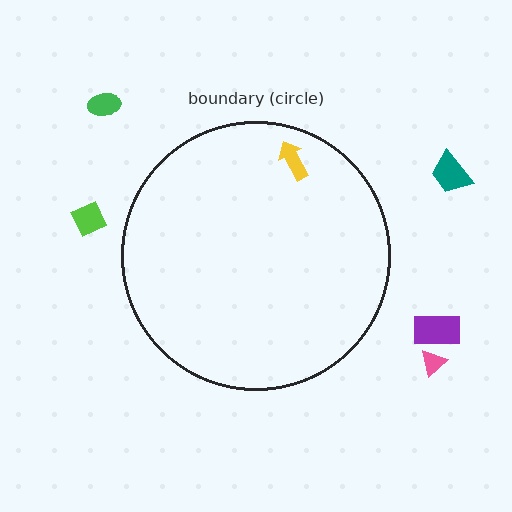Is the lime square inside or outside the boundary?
Outside.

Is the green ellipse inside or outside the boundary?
Outside.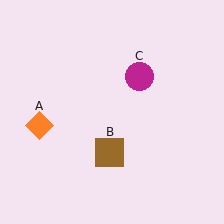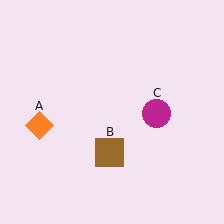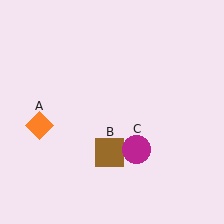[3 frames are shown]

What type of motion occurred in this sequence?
The magenta circle (object C) rotated clockwise around the center of the scene.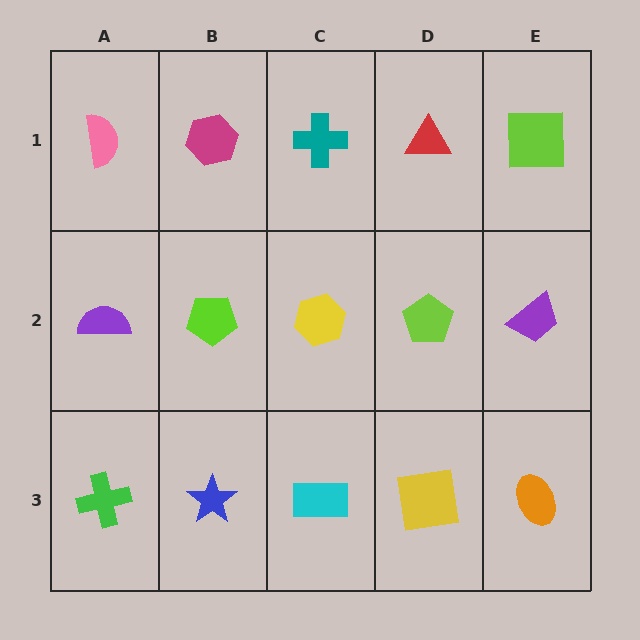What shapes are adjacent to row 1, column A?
A purple semicircle (row 2, column A), a magenta hexagon (row 1, column B).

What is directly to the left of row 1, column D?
A teal cross.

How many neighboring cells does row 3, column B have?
3.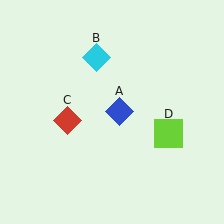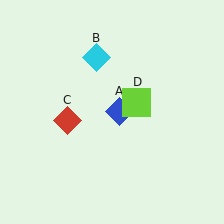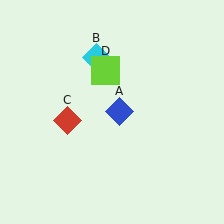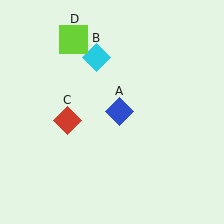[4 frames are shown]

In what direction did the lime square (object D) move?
The lime square (object D) moved up and to the left.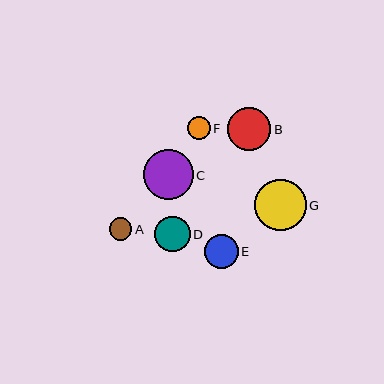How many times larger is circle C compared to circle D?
Circle C is approximately 1.4 times the size of circle D.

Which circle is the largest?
Circle G is the largest with a size of approximately 51 pixels.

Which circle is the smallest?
Circle A is the smallest with a size of approximately 22 pixels.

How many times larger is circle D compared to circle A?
Circle D is approximately 1.6 times the size of circle A.